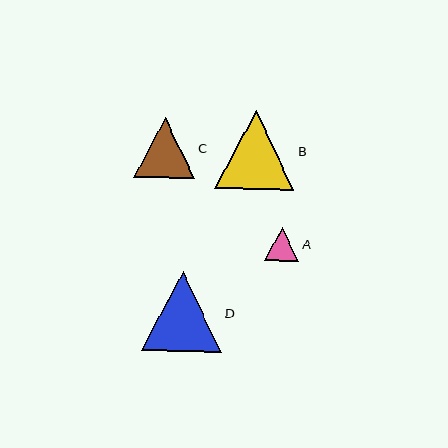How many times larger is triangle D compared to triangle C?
Triangle D is approximately 1.3 times the size of triangle C.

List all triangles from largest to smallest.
From largest to smallest: D, B, C, A.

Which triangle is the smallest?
Triangle A is the smallest with a size of approximately 34 pixels.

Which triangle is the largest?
Triangle D is the largest with a size of approximately 80 pixels.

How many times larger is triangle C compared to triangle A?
Triangle C is approximately 1.8 times the size of triangle A.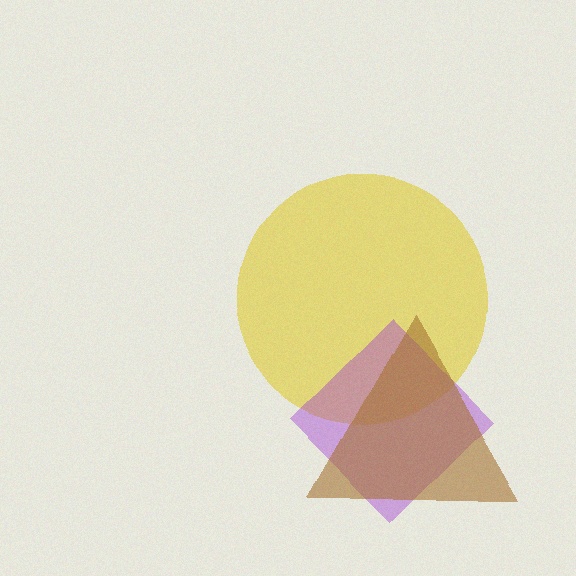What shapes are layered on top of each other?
The layered shapes are: a yellow circle, a purple diamond, a brown triangle.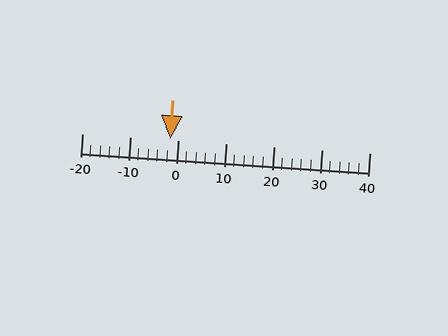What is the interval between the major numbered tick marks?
The major tick marks are spaced 10 units apart.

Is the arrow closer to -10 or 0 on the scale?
The arrow is closer to 0.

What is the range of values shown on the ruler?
The ruler shows values from -20 to 40.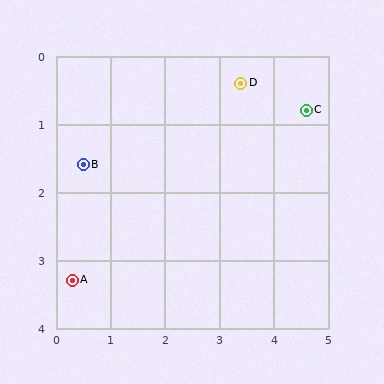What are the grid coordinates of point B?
Point B is at approximately (0.5, 1.6).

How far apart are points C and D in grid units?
Points C and D are about 1.3 grid units apart.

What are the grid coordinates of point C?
Point C is at approximately (4.6, 0.8).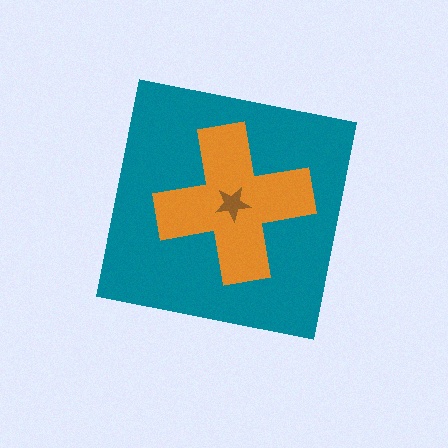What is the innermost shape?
The brown star.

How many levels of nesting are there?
3.